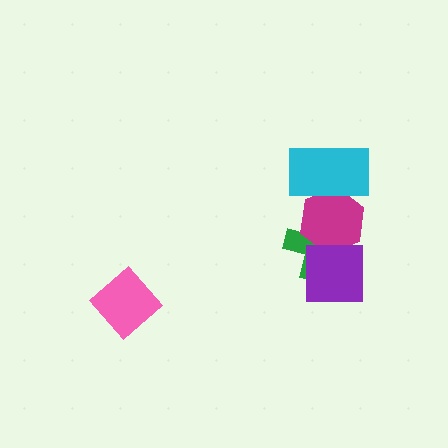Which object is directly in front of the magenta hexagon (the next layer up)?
The purple square is directly in front of the magenta hexagon.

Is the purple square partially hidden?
No, no other shape covers it.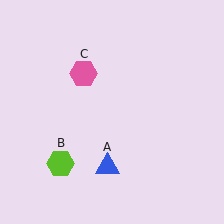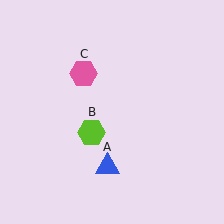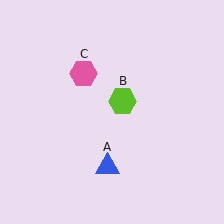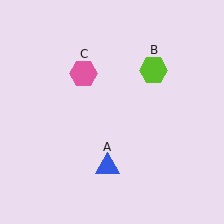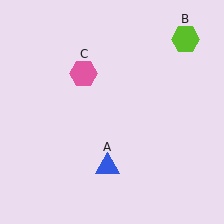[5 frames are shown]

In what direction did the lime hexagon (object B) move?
The lime hexagon (object B) moved up and to the right.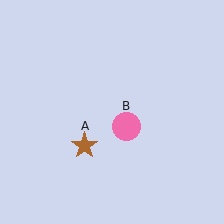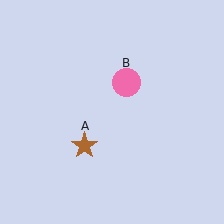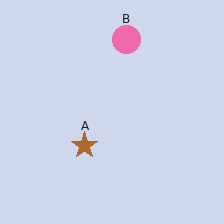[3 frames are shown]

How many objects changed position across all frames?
1 object changed position: pink circle (object B).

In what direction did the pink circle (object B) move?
The pink circle (object B) moved up.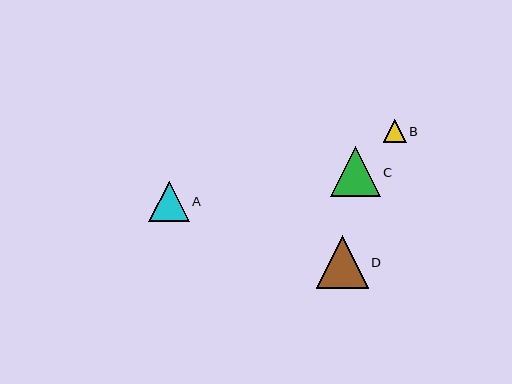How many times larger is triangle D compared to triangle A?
Triangle D is approximately 1.3 times the size of triangle A.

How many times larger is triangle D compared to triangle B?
Triangle D is approximately 2.2 times the size of triangle B.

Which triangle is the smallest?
Triangle B is the smallest with a size of approximately 23 pixels.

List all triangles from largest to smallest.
From largest to smallest: D, C, A, B.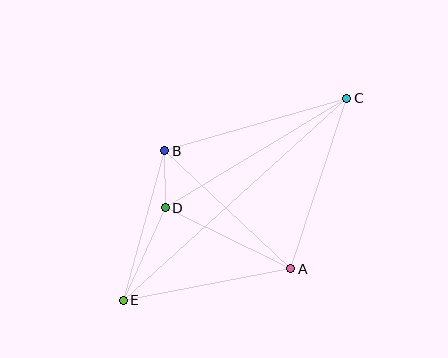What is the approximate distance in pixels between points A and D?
The distance between A and D is approximately 139 pixels.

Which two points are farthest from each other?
Points C and E are farthest from each other.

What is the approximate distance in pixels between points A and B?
The distance between A and B is approximately 172 pixels.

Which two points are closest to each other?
Points B and D are closest to each other.